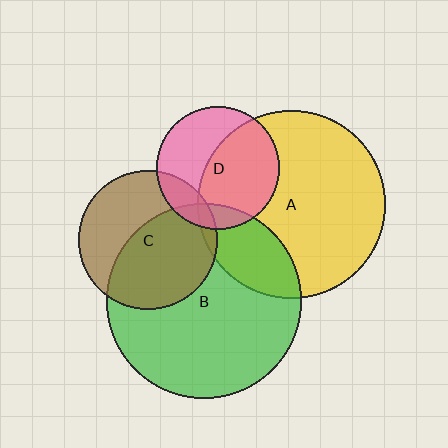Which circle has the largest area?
Circle B (green).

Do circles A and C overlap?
Yes.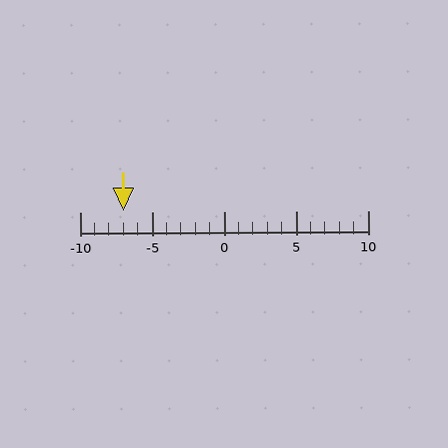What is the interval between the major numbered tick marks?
The major tick marks are spaced 5 units apart.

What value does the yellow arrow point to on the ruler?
The yellow arrow points to approximately -7.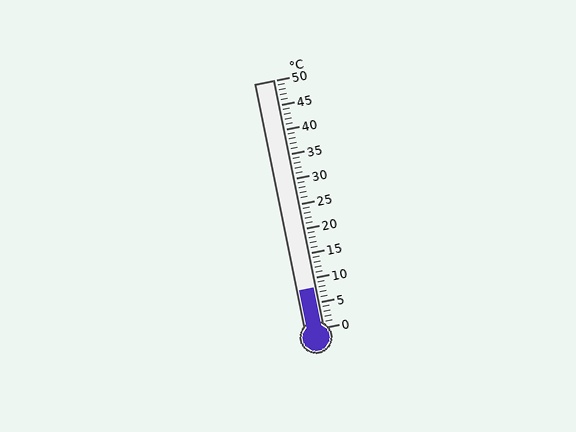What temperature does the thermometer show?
The thermometer shows approximately 8°C.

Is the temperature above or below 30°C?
The temperature is below 30°C.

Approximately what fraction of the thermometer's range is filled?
The thermometer is filled to approximately 15% of its range.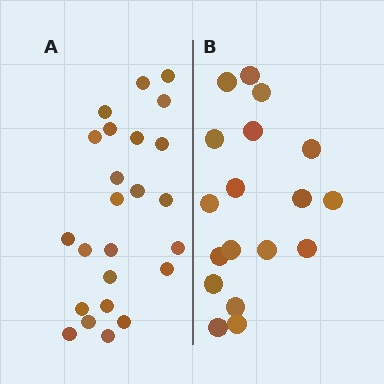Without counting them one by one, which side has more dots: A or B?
Region A (the left region) has more dots.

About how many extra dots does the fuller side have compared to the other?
Region A has about 6 more dots than region B.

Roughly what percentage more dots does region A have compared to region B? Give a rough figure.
About 35% more.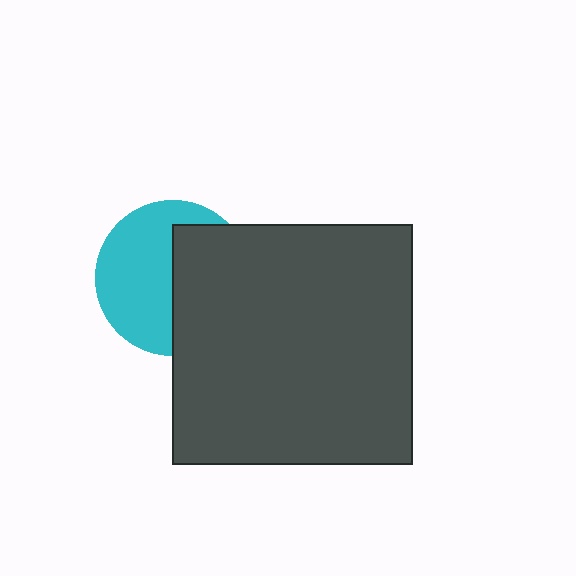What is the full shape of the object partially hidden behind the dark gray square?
The partially hidden object is a cyan circle.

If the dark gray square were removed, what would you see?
You would see the complete cyan circle.